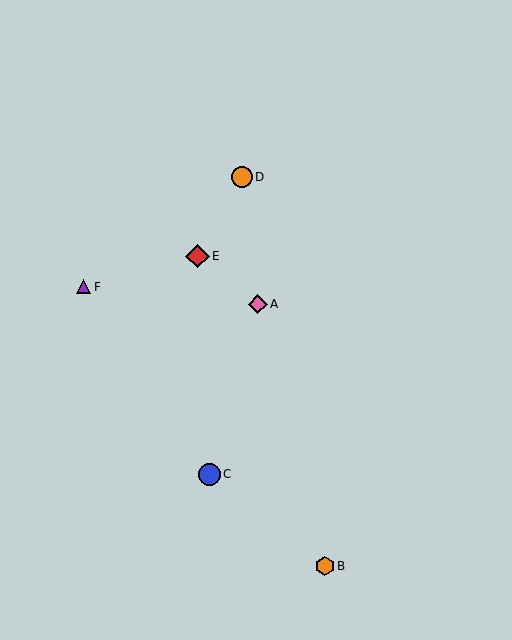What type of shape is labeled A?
Shape A is a pink diamond.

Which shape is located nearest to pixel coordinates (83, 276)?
The purple triangle (labeled F) at (84, 287) is nearest to that location.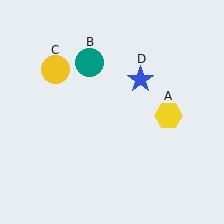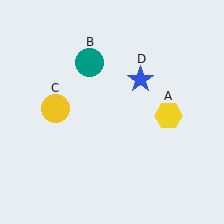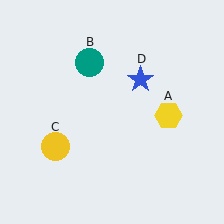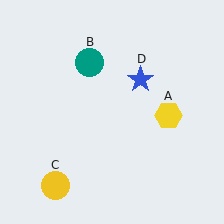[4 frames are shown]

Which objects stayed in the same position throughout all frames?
Yellow hexagon (object A) and teal circle (object B) and blue star (object D) remained stationary.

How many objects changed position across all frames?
1 object changed position: yellow circle (object C).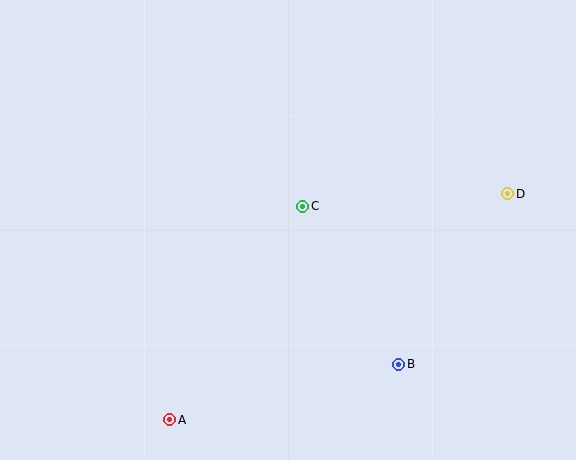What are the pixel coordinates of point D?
Point D is at (508, 194).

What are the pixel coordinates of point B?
Point B is at (399, 364).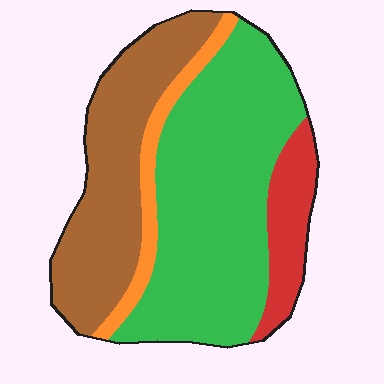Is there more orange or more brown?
Brown.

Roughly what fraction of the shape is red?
Red takes up less than a sixth of the shape.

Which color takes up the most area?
Green, at roughly 50%.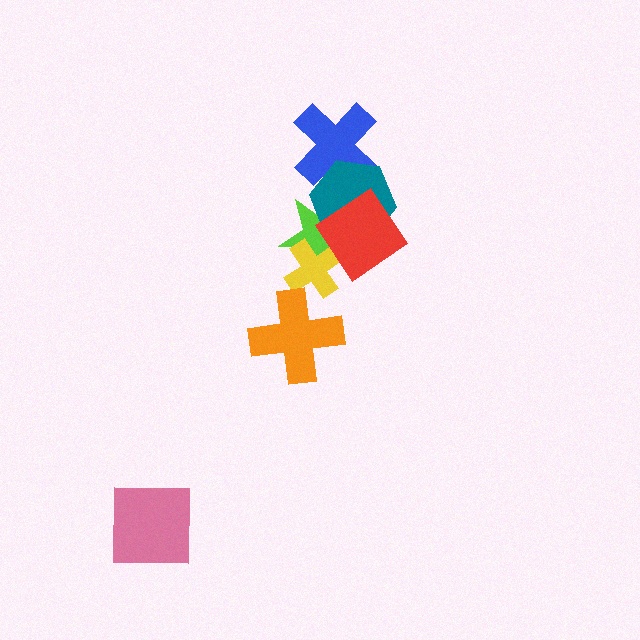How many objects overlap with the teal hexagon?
3 objects overlap with the teal hexagon.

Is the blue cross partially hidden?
Yes, it is partially covered by another shape.